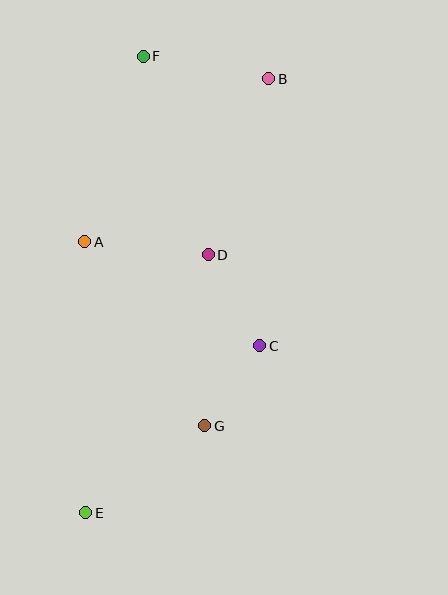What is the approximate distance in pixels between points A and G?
The distance between A and G is approximately 220 pixels.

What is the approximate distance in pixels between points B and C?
The distance between B and C is approximately 268 pixels.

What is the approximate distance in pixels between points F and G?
The distance between F and G is approximately 375 pixels.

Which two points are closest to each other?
Points C and G are closest to each other.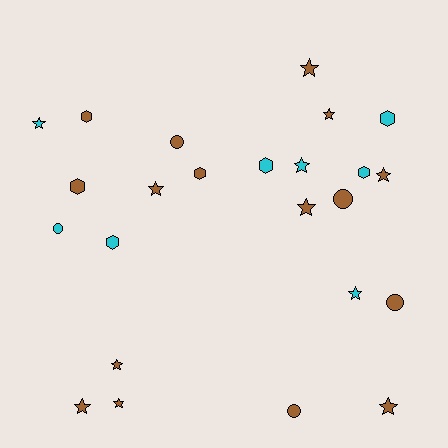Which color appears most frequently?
Brown, with 16 objects.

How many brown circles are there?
There are 4 brown circles.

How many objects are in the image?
There are 24 objects.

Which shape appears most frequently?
Star, with 12 objects.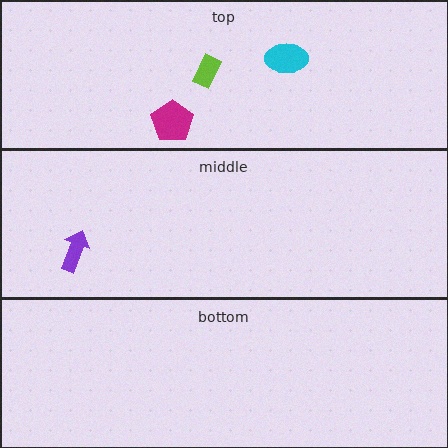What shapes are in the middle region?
The purple arrow.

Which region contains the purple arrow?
The middle region.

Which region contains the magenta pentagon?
The top region.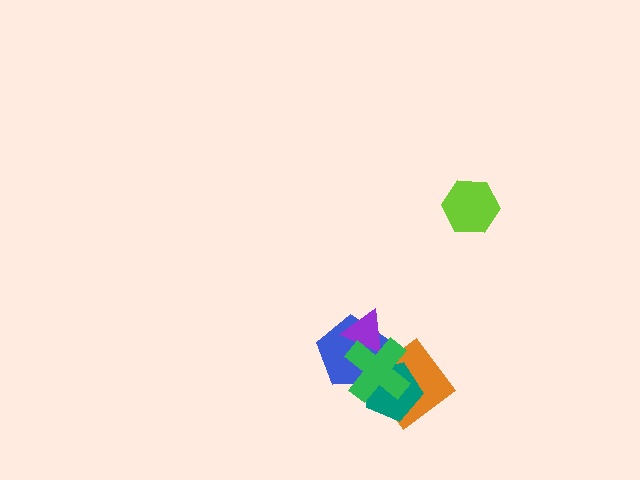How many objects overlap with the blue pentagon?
4 objects overlap with the blue pentagon.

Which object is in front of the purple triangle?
The green cross is in front of the purple triangle.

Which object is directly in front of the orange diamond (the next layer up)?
The teal pentagon is directly in front of the orange diamond.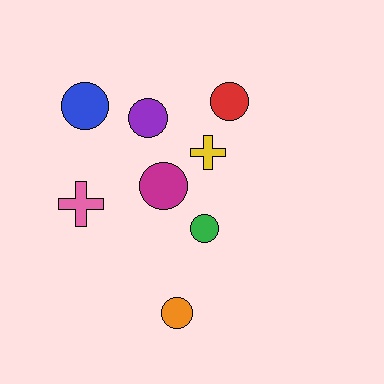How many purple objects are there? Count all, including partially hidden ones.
There is 1 purple object.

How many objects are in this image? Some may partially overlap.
There are 8 objects.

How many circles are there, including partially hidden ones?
There are 6 circles.